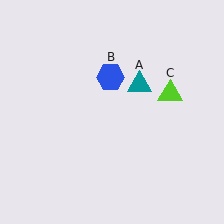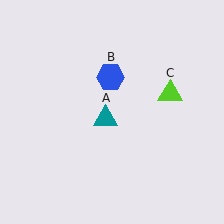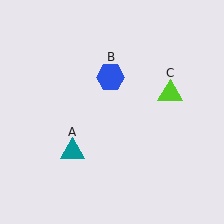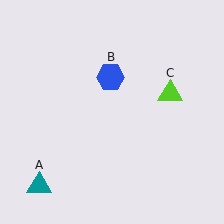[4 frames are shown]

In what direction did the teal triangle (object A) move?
The teal triangle (object A) moved down and to the left.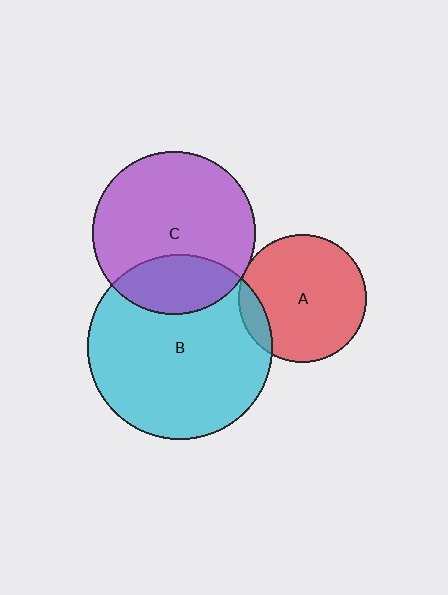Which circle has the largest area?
Circle B (cyan).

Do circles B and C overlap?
Yes.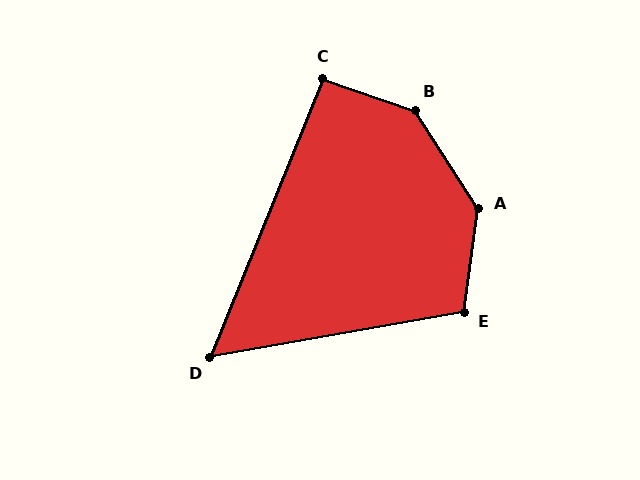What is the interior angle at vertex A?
Approximately 140 degrees (obtuse).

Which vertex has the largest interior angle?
B, at approximately 141 degrees.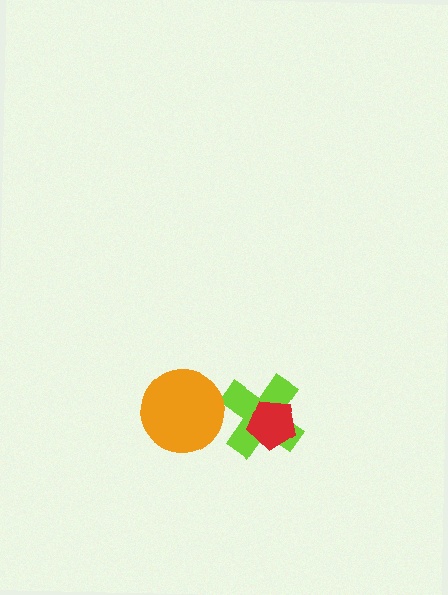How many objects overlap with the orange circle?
0 objects overlap with the orange circle.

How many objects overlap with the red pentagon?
1 object overlaps with the red pentagon.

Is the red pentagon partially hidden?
No, no other shape covers it.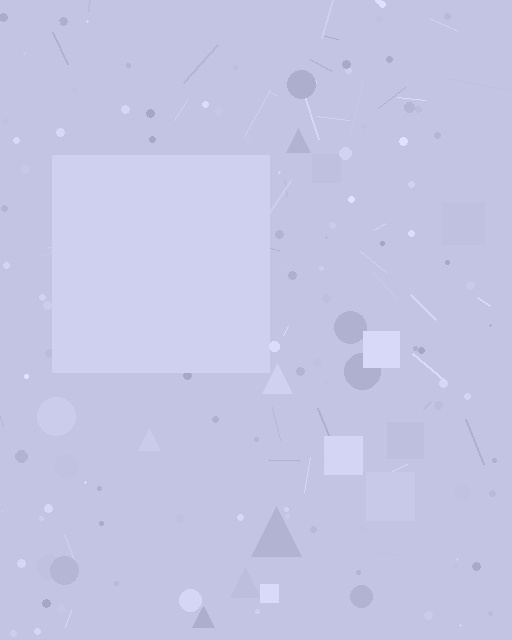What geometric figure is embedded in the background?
A square is embedded in the background.